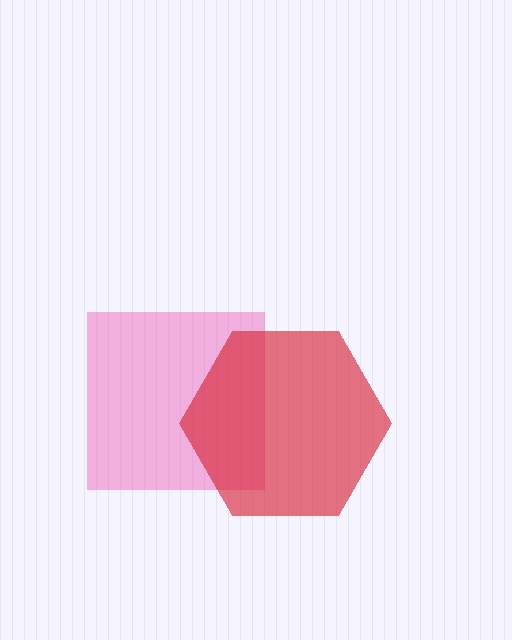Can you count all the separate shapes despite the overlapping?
Yes, there are 2 separate shapes.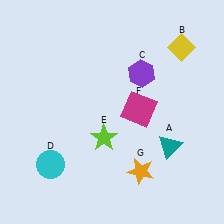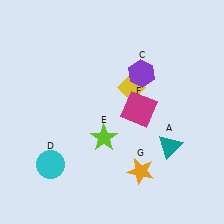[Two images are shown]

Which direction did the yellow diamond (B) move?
The yellow diamond (B) moved left.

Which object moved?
The yellow diamond (B) moved left.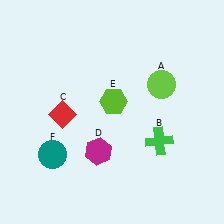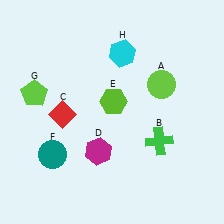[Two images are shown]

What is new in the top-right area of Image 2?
A cyan hexagon (H) was added in the top-right area of Image 2.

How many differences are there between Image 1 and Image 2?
There are 2 differences between the two images.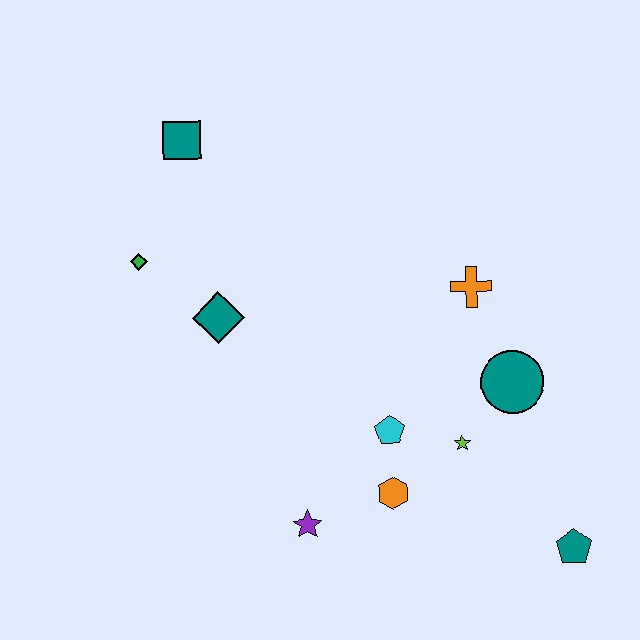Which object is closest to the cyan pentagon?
The orange hexagon is closest to the cyan pentagon.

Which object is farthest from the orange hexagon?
The teal square is farthest from the orange hexagon.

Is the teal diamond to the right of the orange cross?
No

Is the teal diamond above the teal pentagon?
Yes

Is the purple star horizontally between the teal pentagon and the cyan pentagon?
No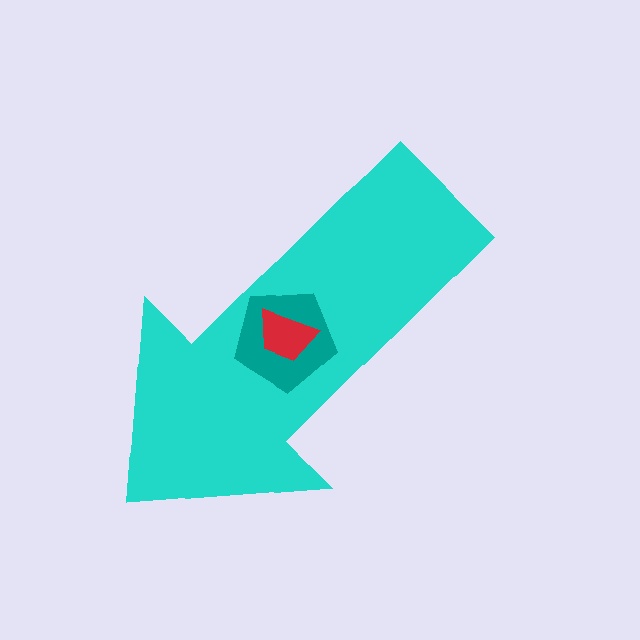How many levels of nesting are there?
3.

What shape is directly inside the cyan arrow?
The teal pentagon.